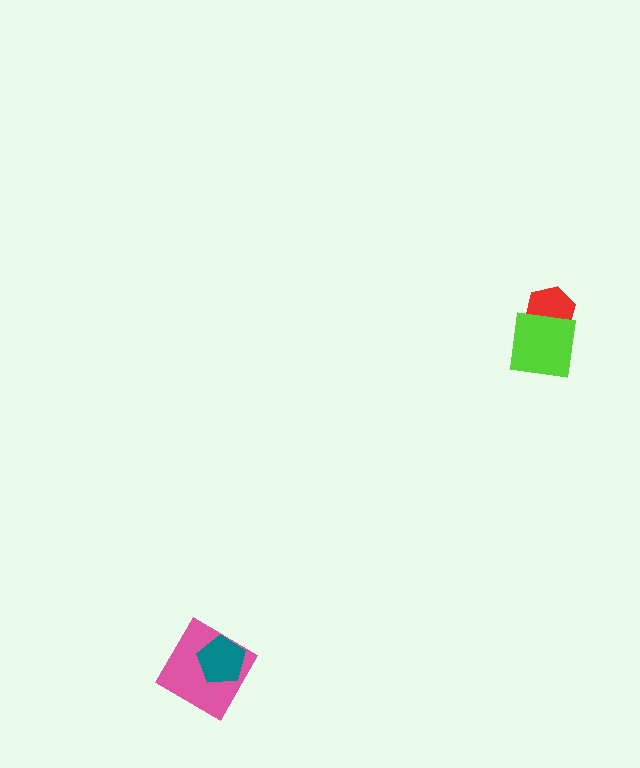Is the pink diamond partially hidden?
Yes, it is partially covered by another shape.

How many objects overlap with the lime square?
1 object overlaps with the lime square.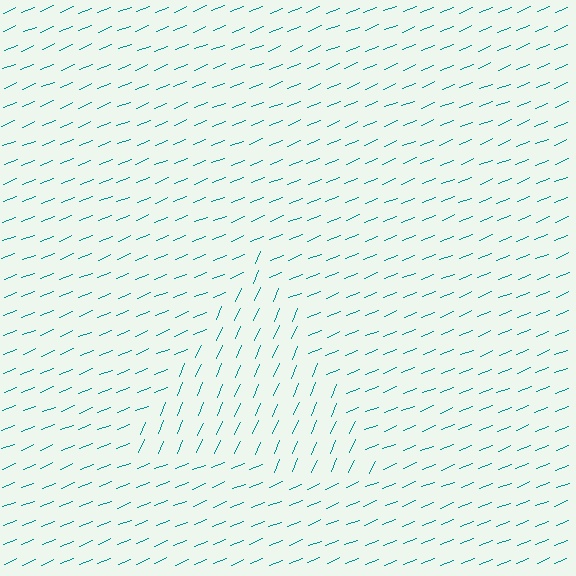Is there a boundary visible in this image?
Yes, there is a texture boundary formed by a change in line orientation.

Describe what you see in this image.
The image is filled with small teal line segments. A triangle region in the image has lines oriented differently from the surrounding lines, creating a visible texture boundary.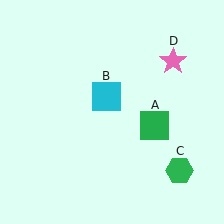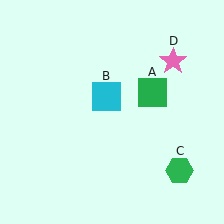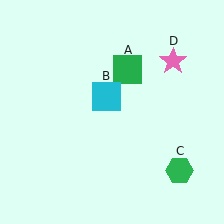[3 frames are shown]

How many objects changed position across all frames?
1 object changed position: green square (object A).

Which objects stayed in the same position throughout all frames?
Cyan square (object B) and green hexagon (object C) and pink star (object D) remained stationary.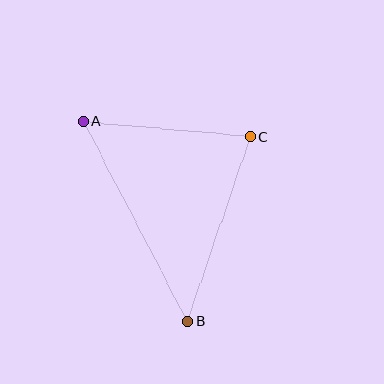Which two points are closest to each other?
Points A and C are closest to each other.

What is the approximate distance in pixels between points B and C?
The distance between B and C is approximately 195 pixels.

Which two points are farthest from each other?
Points A and B are farthest from each other.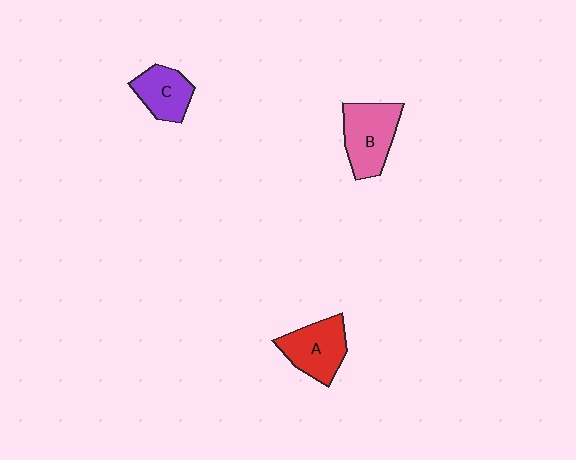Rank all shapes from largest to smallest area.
From largest to smallest: B (pink), A (red), C (purple).